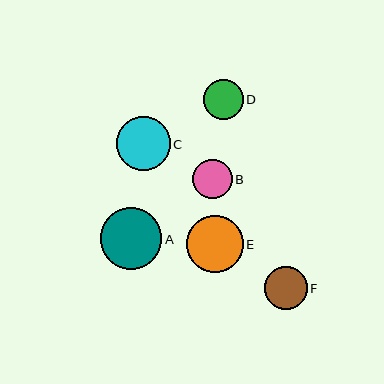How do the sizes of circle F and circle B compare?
Circle F and circle B are approximately the same size.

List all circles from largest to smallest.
From largest to smallest: A, E, C, F, B, D.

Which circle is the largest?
Circle A is the largest with a size of approximately 61 pixels.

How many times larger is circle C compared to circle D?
Circle C is approximately 1.4 times the size of circle D.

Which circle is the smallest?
Circle D is the smallest with a size of approximately 39 pixels.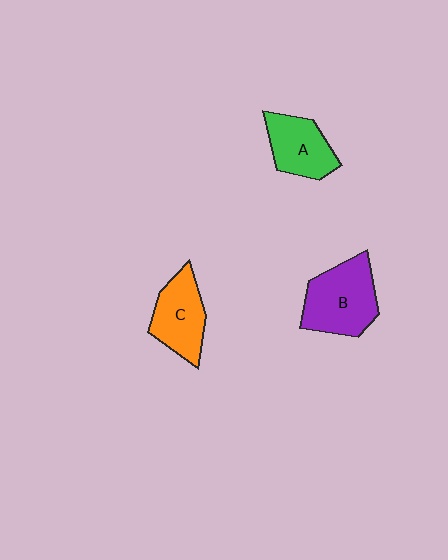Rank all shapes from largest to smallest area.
From largest to smallest: B (purple), C (orange), A (green).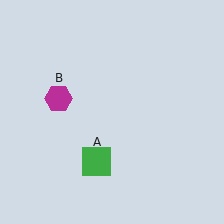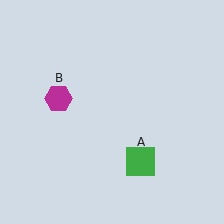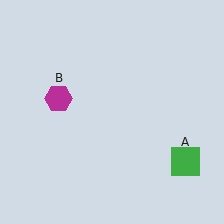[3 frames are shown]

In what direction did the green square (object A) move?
The green square (object A) moved right.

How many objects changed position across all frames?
1 object changed position: green square (object A).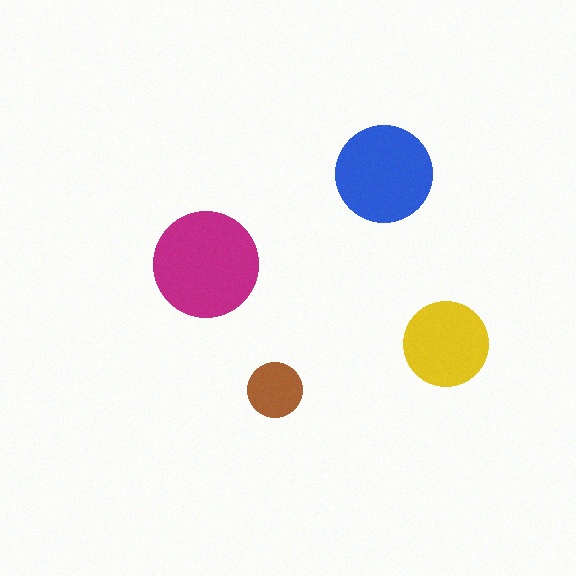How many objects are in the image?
There are 4 objects in the image.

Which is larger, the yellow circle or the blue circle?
The blue one.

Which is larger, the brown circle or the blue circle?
The blue one.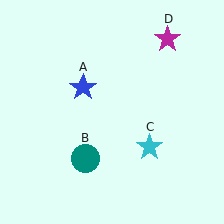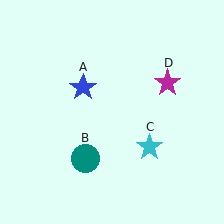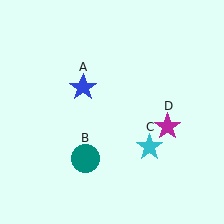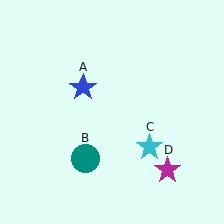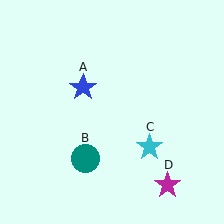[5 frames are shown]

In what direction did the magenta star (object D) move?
The magenta star (object D) moved down.